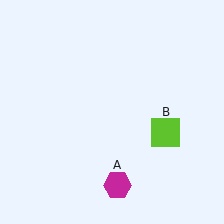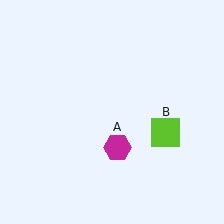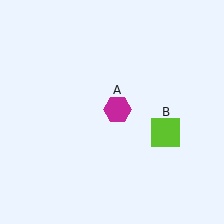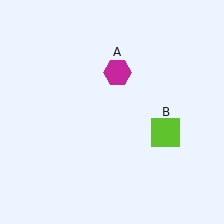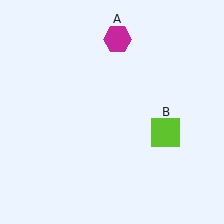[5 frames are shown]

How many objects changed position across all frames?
1 object changed position: magenta hexagon (object A).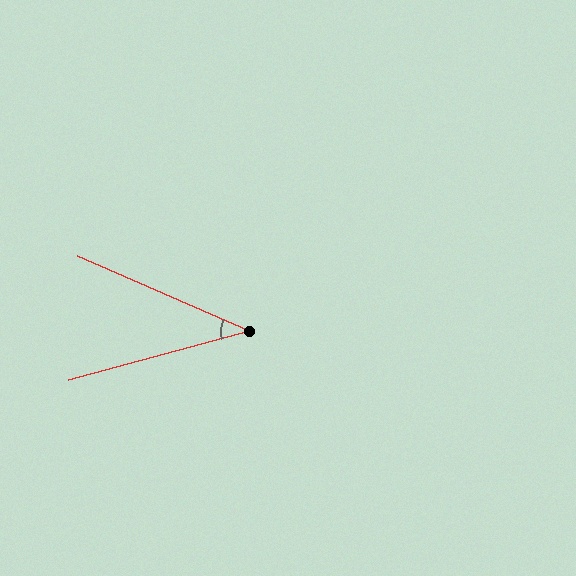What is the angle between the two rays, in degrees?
Approximately 39 degrees.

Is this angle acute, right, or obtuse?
It is acute.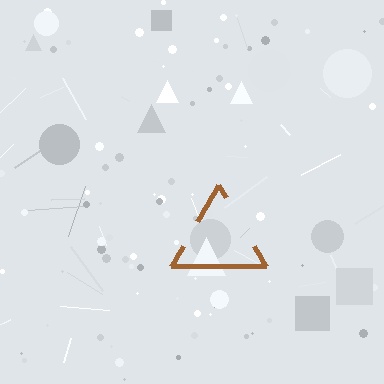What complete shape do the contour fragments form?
The contour fragments form a triangle.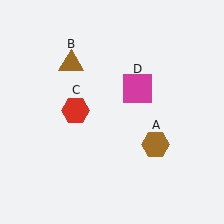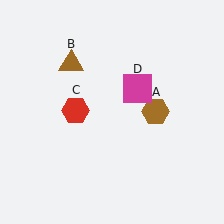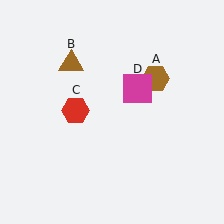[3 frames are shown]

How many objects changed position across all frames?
1 object changed position: brown hexagon (object A).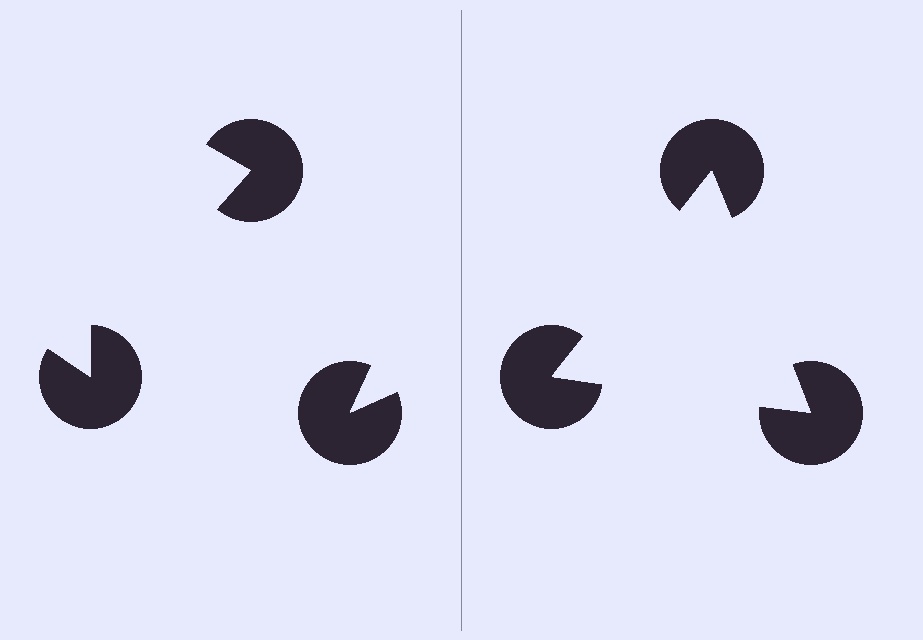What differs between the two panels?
The pac-man discs are positioned identically on both sides; only the wedge orientations differ. On the right they align to a triangle; on the left they are misaligned.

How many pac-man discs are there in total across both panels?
6 — 3 on each side.